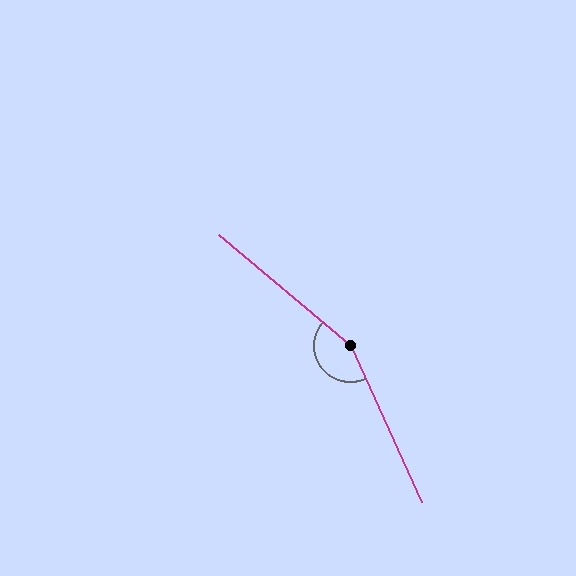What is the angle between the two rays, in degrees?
Approximately 154 degrees.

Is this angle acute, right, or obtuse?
It is obtuse.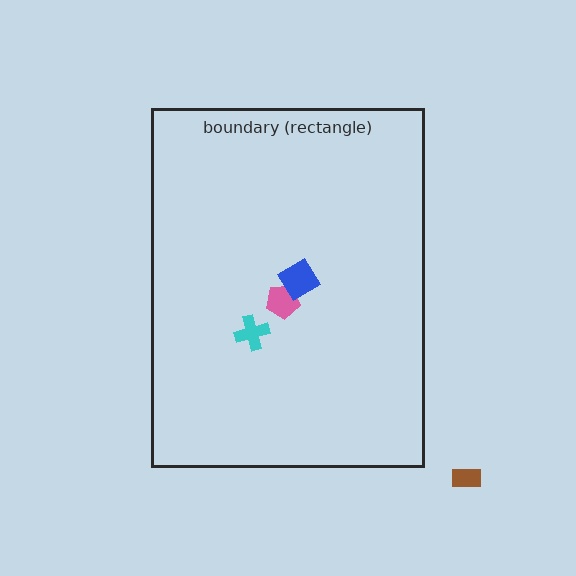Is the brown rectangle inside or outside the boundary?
Outside.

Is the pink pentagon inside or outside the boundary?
Inside.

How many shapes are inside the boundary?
3 inside, 1 outside.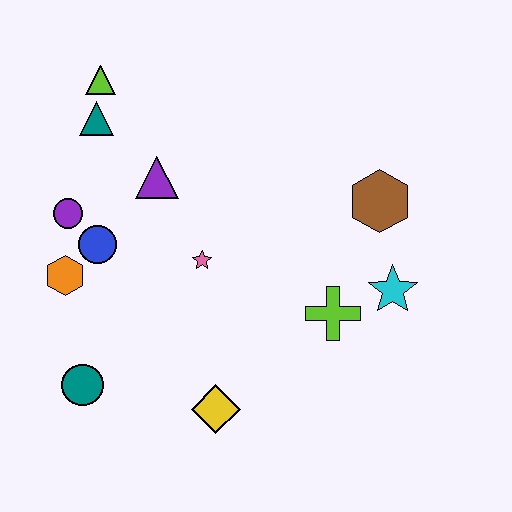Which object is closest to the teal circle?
The orange hexagon is closest to the teal circle.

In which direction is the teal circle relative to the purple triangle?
The teal circle is below the purple triangle.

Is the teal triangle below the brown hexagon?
No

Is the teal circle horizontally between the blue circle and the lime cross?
No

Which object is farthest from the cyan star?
The lime triangle is farthest from the cyan star.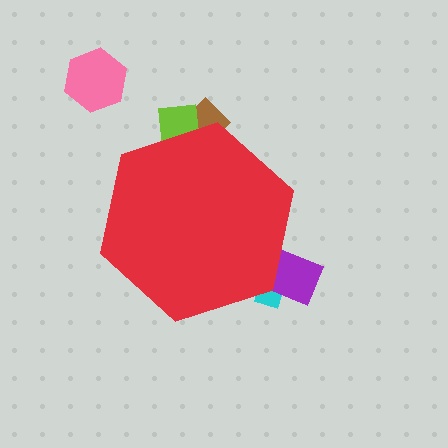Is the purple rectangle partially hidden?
Yes, the purple rectangle is partially hidden behind the red hexagon.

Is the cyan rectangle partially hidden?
Yes, the cyan rectangle is partially hidden behind the red hexagon.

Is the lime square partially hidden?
Yes, the lime square is partially hidden behind the red hexagon.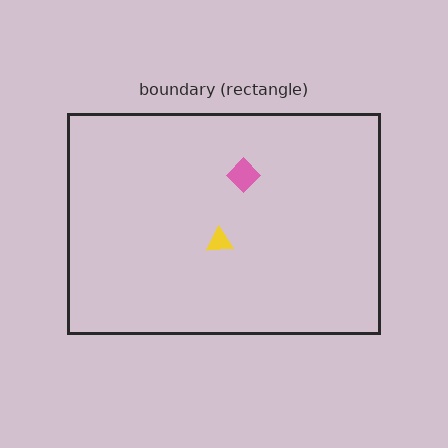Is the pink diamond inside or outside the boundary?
Inside.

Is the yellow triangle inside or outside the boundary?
Inside.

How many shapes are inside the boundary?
2 inside, 0 outside.